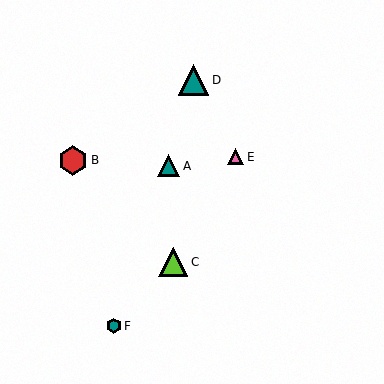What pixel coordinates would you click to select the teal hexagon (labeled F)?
Click at (114, 326) to select the teal hexagon F.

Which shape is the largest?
The teal triangle (labeled D) is the largest.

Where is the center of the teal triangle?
The center of the teal triangle is at (169, 166).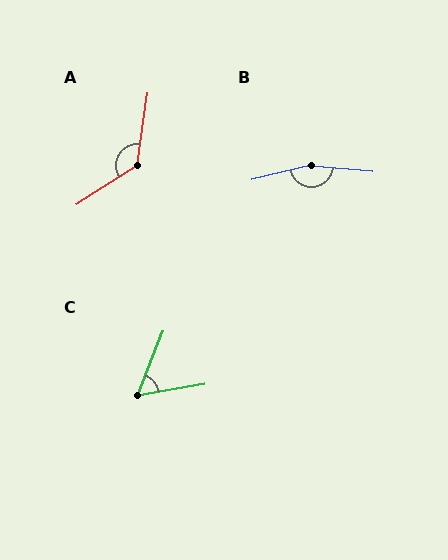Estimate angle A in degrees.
Approximately 130 degrees.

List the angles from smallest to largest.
C (59°), A (130°), B (161°).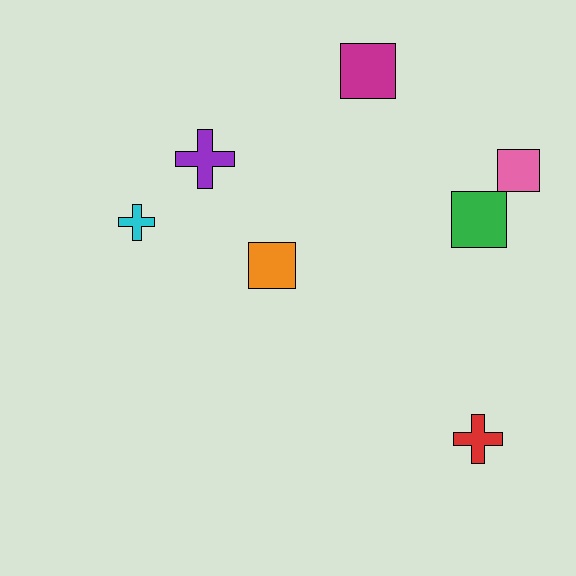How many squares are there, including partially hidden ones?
There are 4 squares.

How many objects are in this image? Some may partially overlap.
There are 7 objects.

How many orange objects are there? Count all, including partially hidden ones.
There is 1 orange object.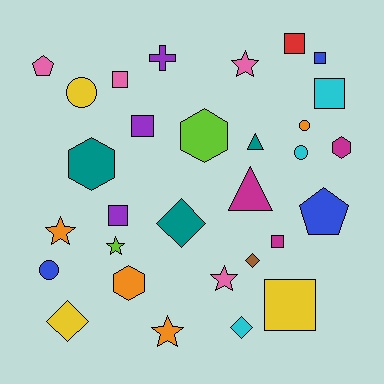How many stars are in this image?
There are 5 stars.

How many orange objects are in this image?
There are 4 orange objects.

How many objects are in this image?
There are 30 objects.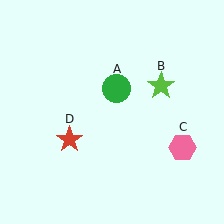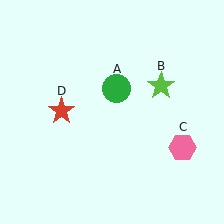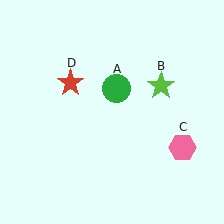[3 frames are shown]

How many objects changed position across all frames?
1 object changed position: red star (object D).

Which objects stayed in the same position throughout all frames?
Green circle (object A) and lime star (object B) and pink hexagon (object C) remained stationary.